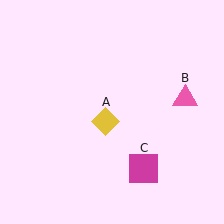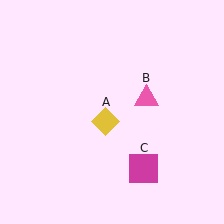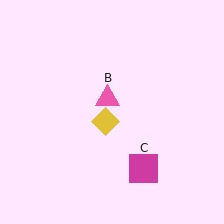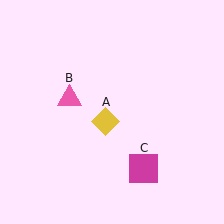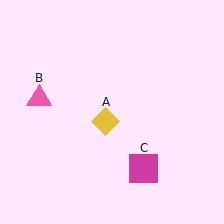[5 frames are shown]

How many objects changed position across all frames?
1 object changed position: pink triangle (object B).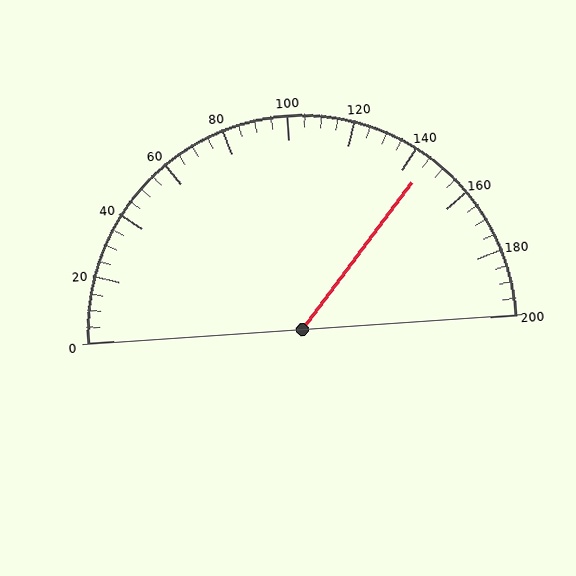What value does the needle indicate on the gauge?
The needle indicates approximately 145.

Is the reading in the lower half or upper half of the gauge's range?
The reading is in the upper half of the range (0 to 200).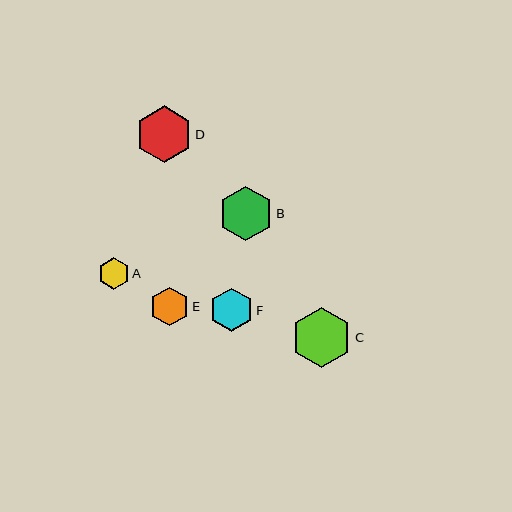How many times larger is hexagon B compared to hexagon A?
Hexagon B is approximately 1.7 times the size of hexagon A.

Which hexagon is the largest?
Hexagon C is the largest with a size of approximately 60 pixels.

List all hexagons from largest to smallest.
From largest to smallest: C, D, B, F, E, A.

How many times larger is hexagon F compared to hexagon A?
Hexagon F is approximately 1.4 times the size of hexagon A.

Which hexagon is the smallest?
Hexagon A is the smallest with a size of approximately 31 pixels.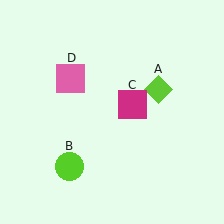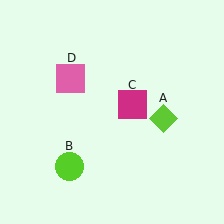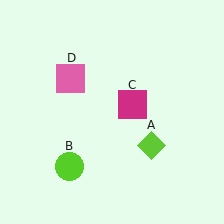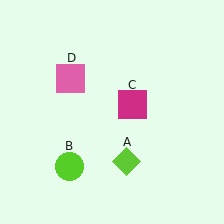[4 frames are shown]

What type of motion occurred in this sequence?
The lime diamond (object A) rotated clockwise around the center of the scene.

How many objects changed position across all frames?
1 object changed position: lime diamond (object A).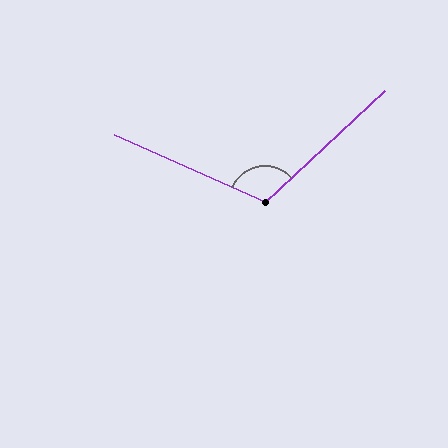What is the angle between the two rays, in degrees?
Approximately 113 degrees.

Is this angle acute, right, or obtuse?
It is obtuse.